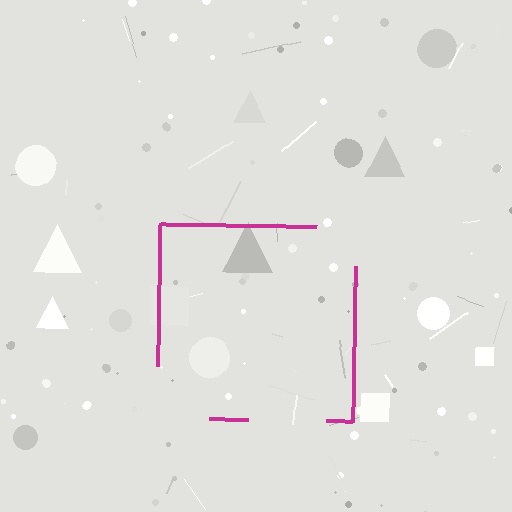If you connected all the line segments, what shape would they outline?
They would outline a square.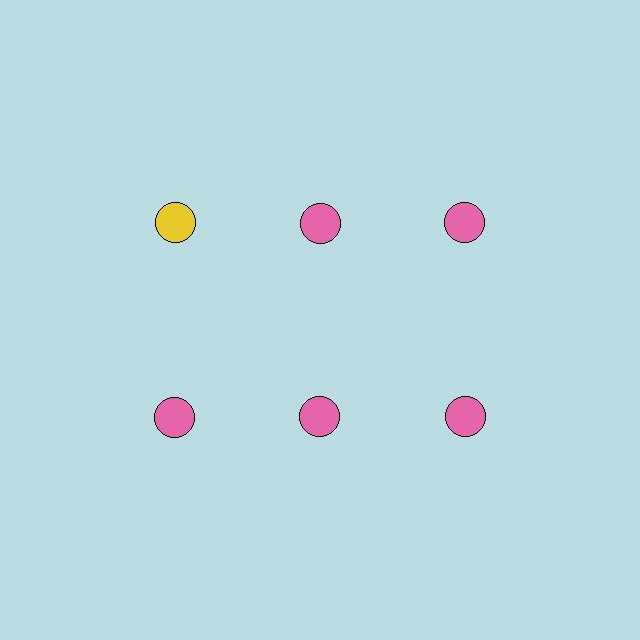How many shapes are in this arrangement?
There are 6 shapes arranged in a grid pattern.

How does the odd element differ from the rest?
It has a different color: yellow instead of pink.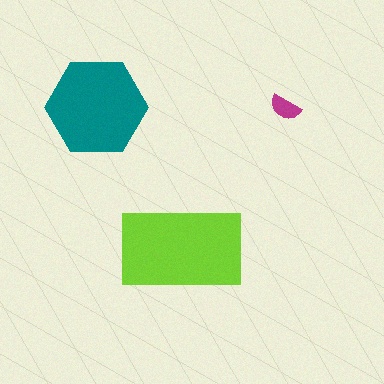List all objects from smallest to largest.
The magenta semicircle, the teal hexagon, the lime rectangle.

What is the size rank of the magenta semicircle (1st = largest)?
3rd.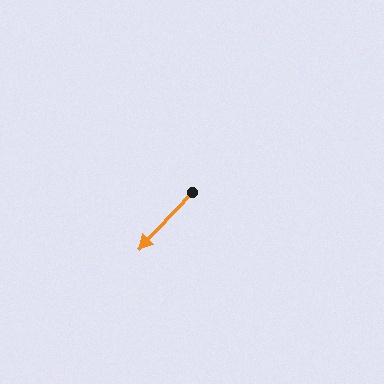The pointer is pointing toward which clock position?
Roughly 7 o'clock.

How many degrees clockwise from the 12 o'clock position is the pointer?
Approximately 223 degrees.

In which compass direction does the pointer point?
Southwest.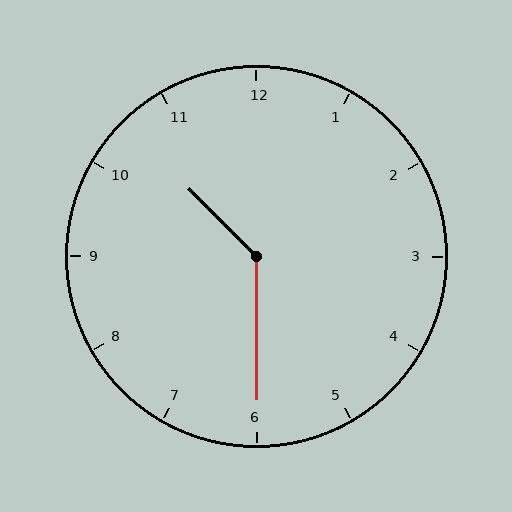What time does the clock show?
10:30.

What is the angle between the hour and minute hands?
Approximately 135 degrees.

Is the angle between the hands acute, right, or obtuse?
It is obtuse.